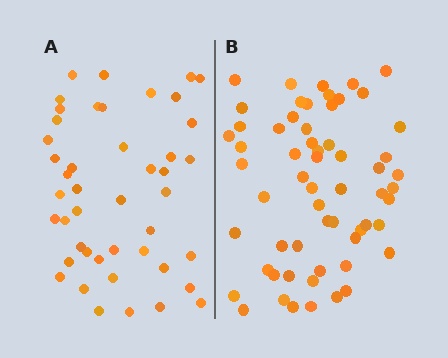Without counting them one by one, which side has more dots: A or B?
Region B (the right region) has more dots.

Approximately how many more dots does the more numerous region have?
Region B has approximately 15 more dots than region A.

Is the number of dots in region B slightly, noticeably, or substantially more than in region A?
Region B has noticeably more, but not dramatically so. The ratio is roughly 1.3 to 1.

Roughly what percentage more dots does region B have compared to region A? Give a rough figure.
About 35% more.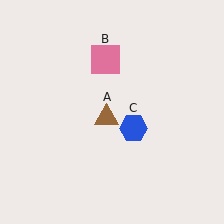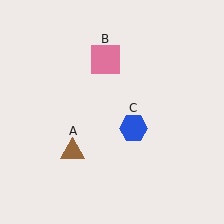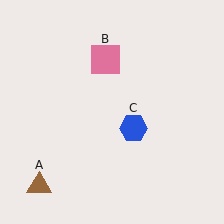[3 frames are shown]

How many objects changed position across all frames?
1 object changed position: brown triangle (object A).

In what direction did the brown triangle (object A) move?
The brown triangle (object A) moved down and to the left.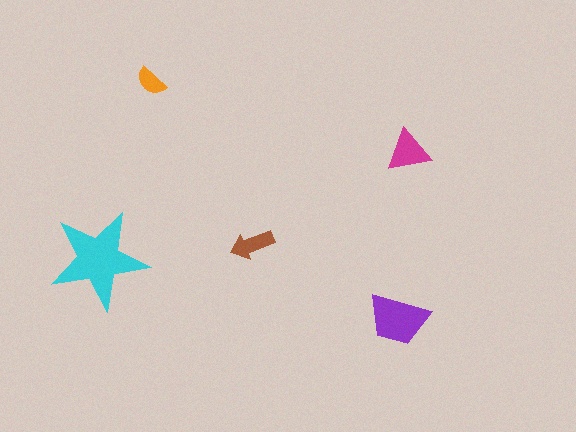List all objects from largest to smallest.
The cyan star, the purple trapezoid, the magenta triangle, the brown arrow, the orange semicircle.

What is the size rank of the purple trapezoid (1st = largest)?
2nd.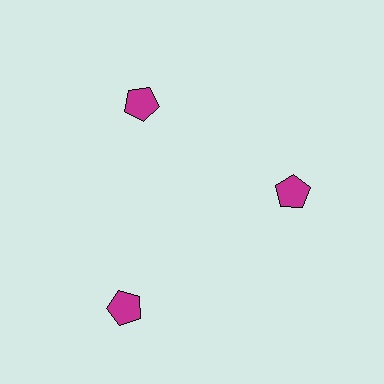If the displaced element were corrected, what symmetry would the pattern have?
It would have 3-fold rotational symmetry — the pattern would map onto itself every 120 degrees.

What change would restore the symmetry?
The symmetry would be restored by moving it inward, back onto the ring so that all 3 pentagons sit at equal angles and equal distance from the center.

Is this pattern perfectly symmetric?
No. The 3 magenta pentagons are arranged in a ring, but one element near the 7 o'clock position is pushed outward from the center, breaking the 3-fold rotational symmetry.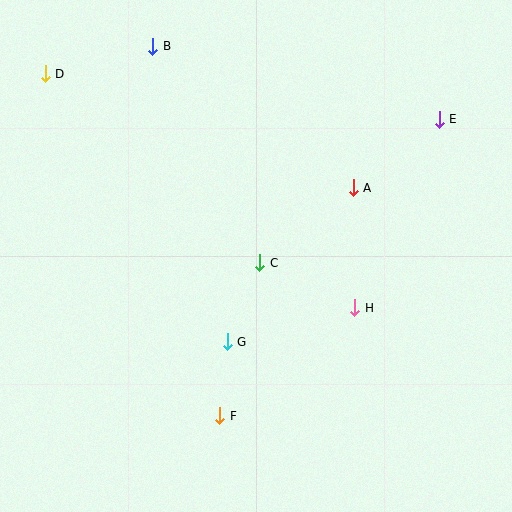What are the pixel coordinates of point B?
Point B is at (153, 46).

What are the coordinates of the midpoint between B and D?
The midpoint between B and D is at (99, 60).